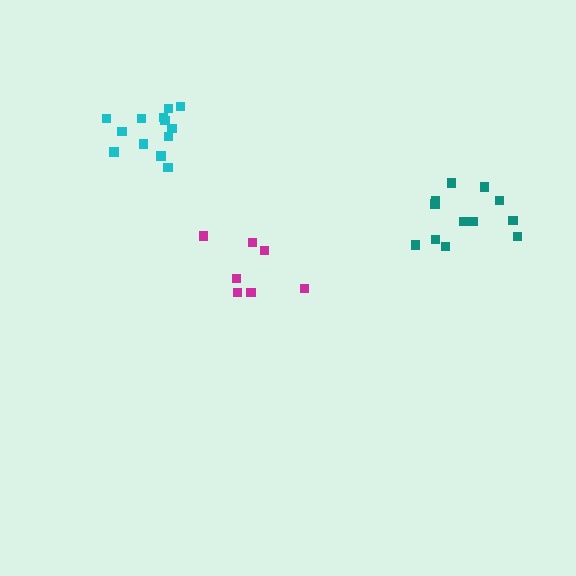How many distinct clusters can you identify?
There are 3 distinct clusters.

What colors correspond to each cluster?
The clusters are colored: teal, cyan, magenta.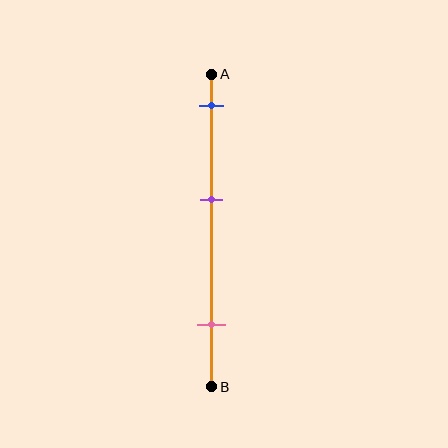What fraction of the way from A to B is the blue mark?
The blue mark is approximately 10% (0.1) of the way from A to B.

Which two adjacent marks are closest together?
The blue and purple marks are the closest adjacent pair.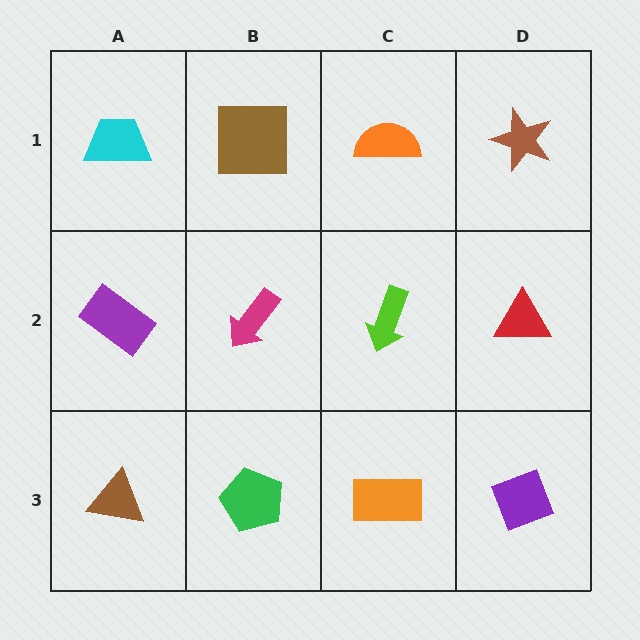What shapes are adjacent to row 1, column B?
A magenta arrow (row 2, column B), a cyan trapezoid (row 1, column A), an orange semicircle (row 1, column C).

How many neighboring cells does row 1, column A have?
2.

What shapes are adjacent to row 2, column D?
A brown star (row 1, column D), a purple diamond (row 3, column D), a lime arrow (row 2, column C).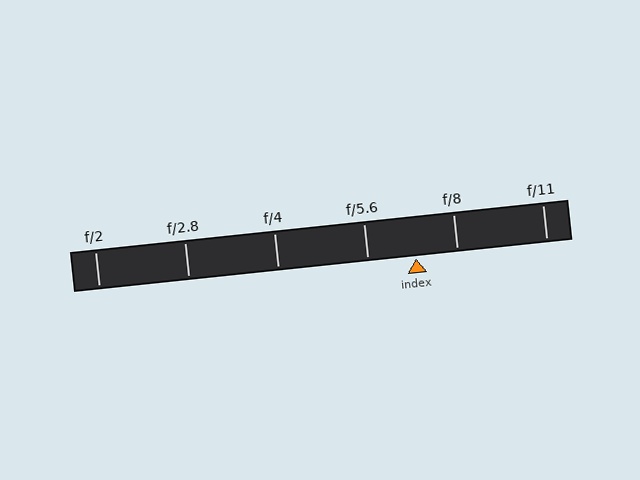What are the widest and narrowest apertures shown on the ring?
The widest aperture shown is f/2 and the narrowest is f/11.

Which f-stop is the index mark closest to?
The index mark is closest to f/8.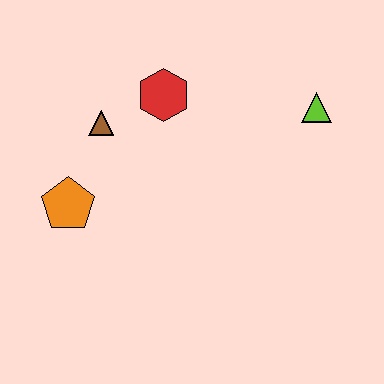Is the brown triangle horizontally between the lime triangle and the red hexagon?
No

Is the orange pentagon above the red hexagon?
No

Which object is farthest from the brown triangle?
The lime triangle is farthest from the brown triangle.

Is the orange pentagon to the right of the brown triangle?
No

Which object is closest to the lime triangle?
The red hexagon is closest to the lime triangle.